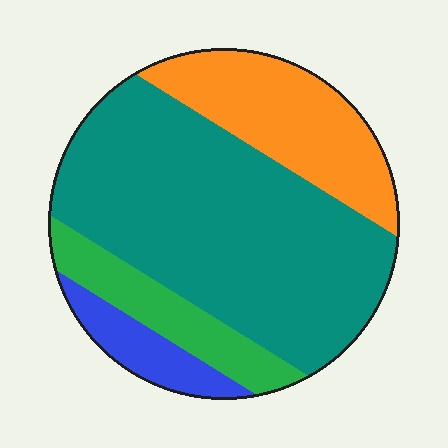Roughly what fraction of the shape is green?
Green takes up about one eighth (1/8) of the shape.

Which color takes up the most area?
Teal, at roughly 55%.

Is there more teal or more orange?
Teal.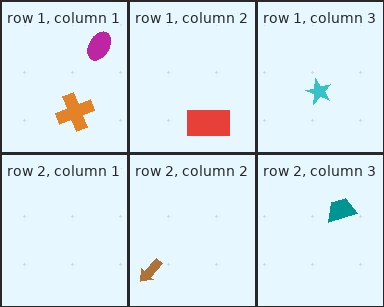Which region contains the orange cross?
The row 1, column 1 region.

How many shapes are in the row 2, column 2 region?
1.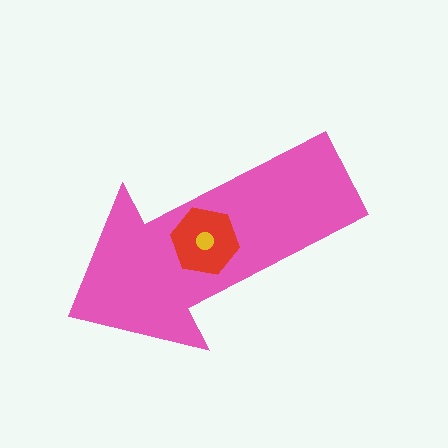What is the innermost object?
The yellow circle.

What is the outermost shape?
The pink arrow.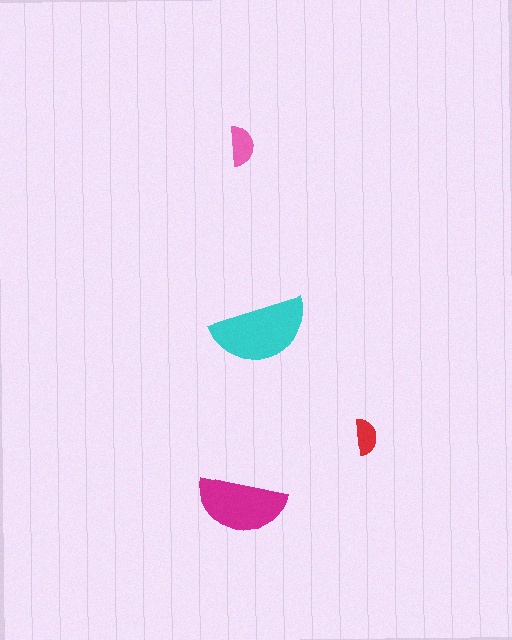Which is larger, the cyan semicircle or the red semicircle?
The cyan one.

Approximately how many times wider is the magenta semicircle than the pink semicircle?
About 2 times wider.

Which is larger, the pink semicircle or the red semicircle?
The pink one.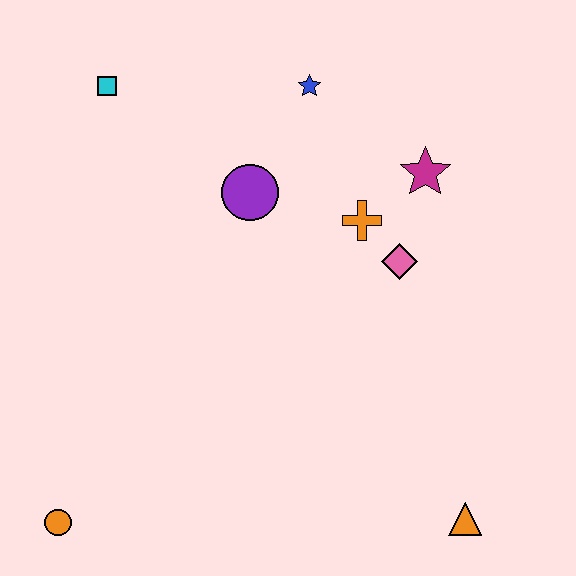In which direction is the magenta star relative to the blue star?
The magenta star is to the right of the blue star.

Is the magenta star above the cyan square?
No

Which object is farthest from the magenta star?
The orange circle is farthest from the magenta star.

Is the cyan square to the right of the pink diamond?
No